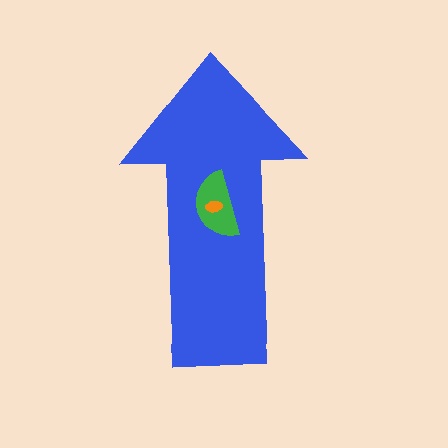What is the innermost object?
The orange ellipse.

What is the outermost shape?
The blue arrow.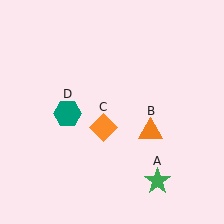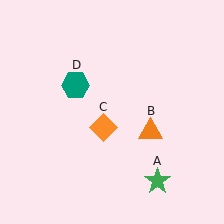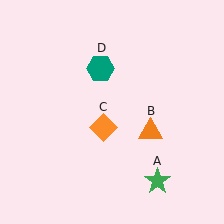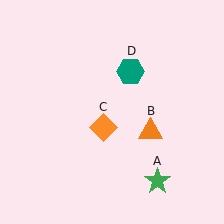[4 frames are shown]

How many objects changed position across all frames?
1 object changed position: teal hexagon (object D).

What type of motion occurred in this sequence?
The teal hexagon (object D) rotated clockwise around the center of the scene.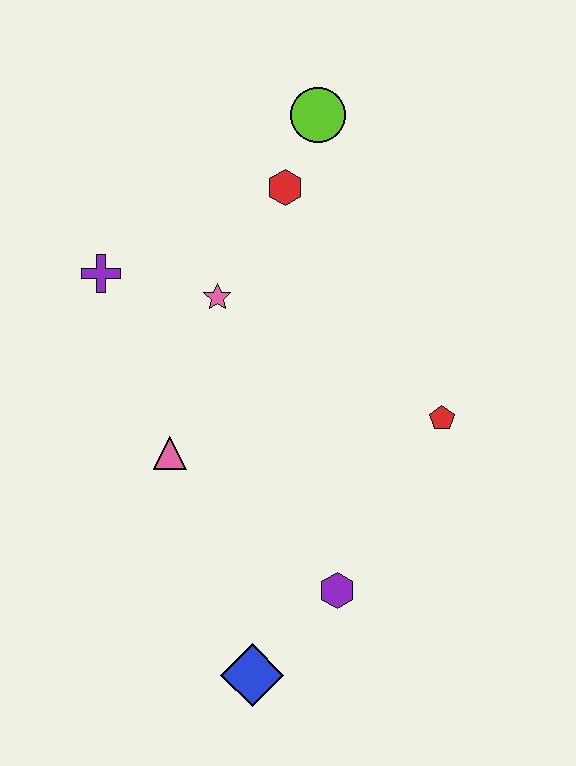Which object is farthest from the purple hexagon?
The lime circle is farthest from the purple hexagon.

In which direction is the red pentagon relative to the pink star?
The red pentagon is to the right of the pink star.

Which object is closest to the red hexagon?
The lime circle is closest to the red hexagon.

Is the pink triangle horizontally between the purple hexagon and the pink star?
No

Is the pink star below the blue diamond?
No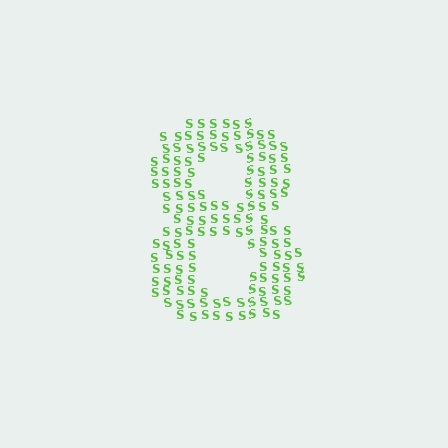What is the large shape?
The large shape is the digit 8.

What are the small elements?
The small elements are letter S's.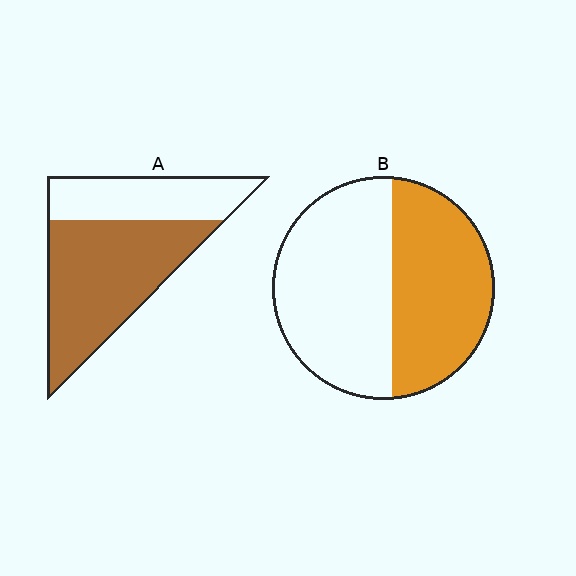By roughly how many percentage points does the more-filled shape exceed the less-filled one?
By roughly 20 percentage points (A over B).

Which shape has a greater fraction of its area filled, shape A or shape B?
Shape A.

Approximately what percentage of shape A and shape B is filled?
A is approximately 65% and B is approximately 45%.